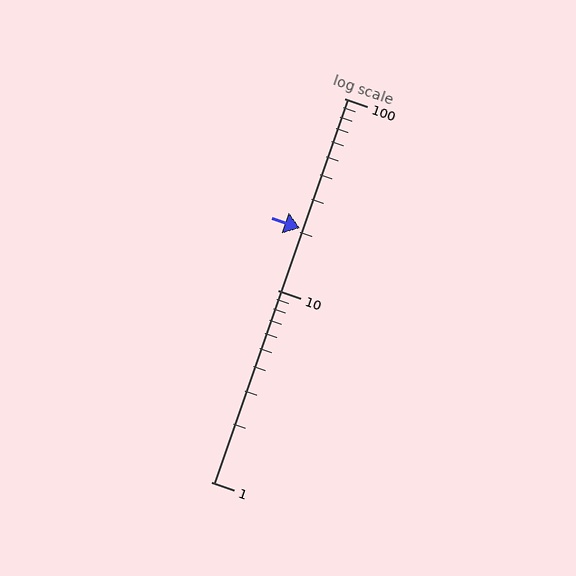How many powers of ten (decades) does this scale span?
The scale spans 2 decades, from 1 to 100.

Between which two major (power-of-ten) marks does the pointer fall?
The pointer is between 10 and 100.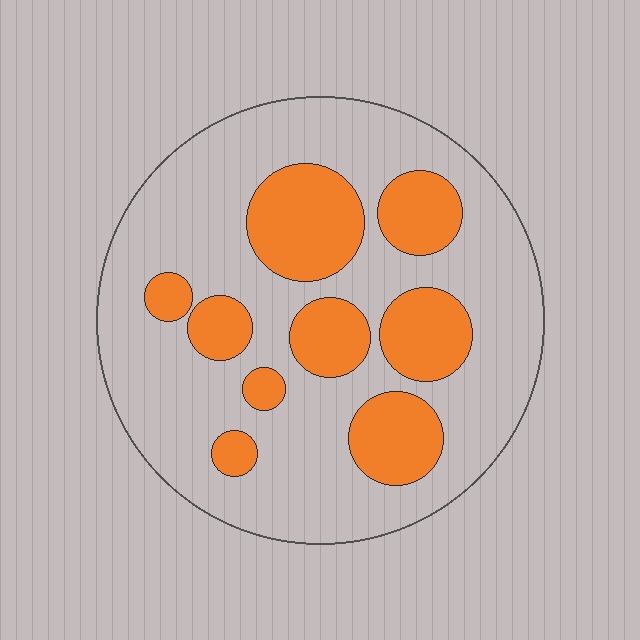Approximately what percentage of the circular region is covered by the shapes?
Approximately 30%.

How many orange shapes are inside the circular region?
9.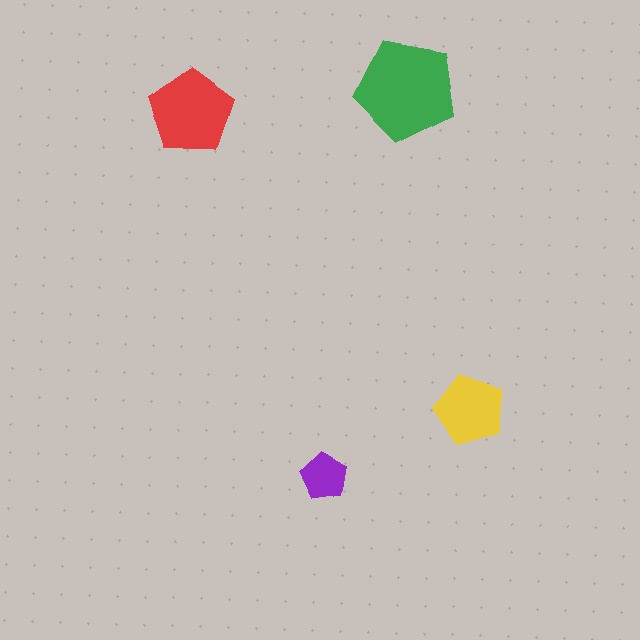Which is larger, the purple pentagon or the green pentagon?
The green one.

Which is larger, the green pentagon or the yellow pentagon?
The green one.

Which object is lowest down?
The purple pentagon is bottommost.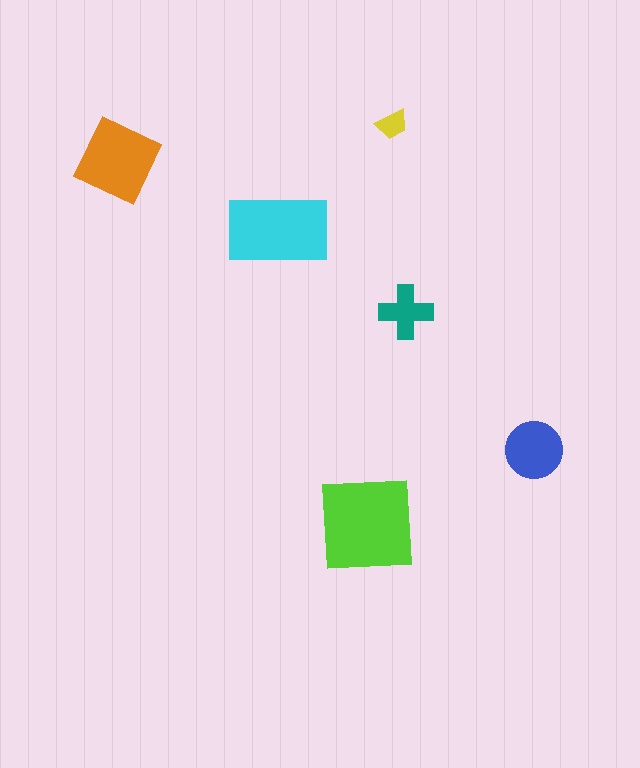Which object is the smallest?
The yellow trapezoid.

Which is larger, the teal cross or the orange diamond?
The orange diamond.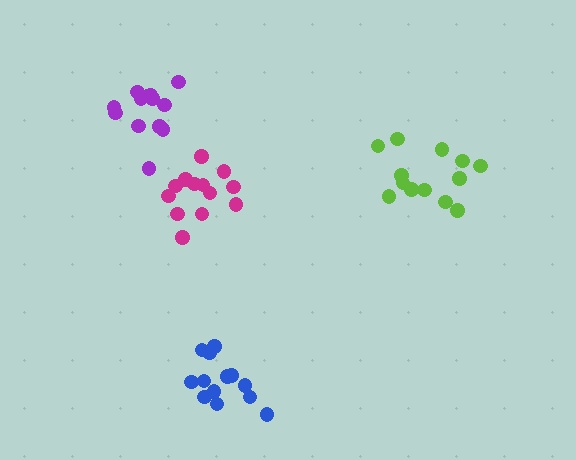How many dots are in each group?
Group 1: 13 dots, Group 2: 13 dots, Group 3: 13 dots, Group 4: 13 dots (52 total).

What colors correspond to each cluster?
The clusters are colored: blue, magenta, lime, purple.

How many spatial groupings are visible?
There are 4 spatial groupings.